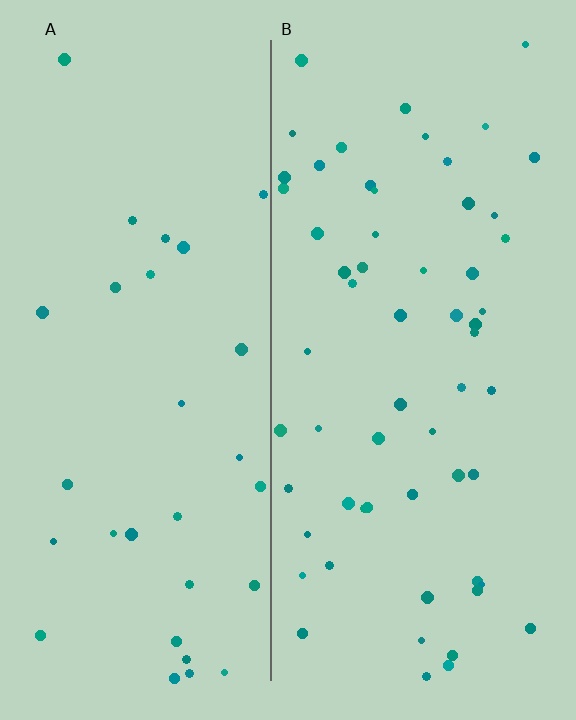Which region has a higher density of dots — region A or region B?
B (the right).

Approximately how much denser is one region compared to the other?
Approximately 2.0× — region B over region A.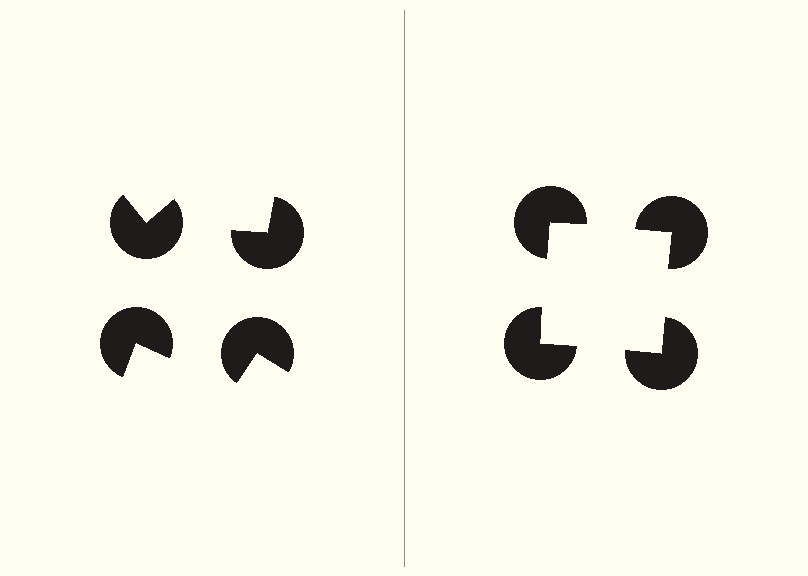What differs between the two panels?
The pac-man discs are positioned identically on both sides; only the wedge orientations differ. On the right they align to a square; on the left they are misaligned.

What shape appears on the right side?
An illusory square.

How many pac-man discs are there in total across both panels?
8 — 4 on each side.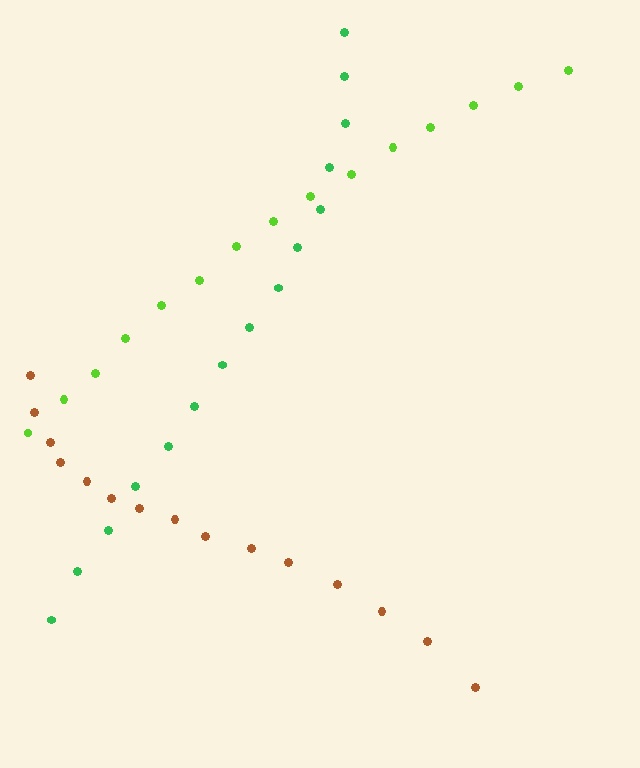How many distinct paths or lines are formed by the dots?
There are 3 distinct paths.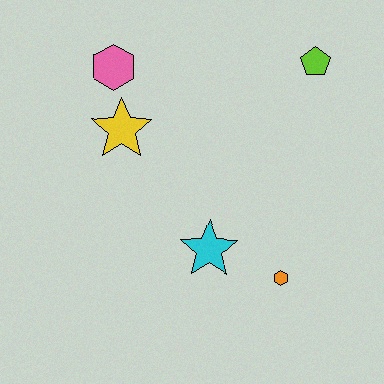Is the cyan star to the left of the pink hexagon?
No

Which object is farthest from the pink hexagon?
The orange hexagon is farthest from the pink hexagon.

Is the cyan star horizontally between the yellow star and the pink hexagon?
No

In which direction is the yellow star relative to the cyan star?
The yellow star is above the cyan star.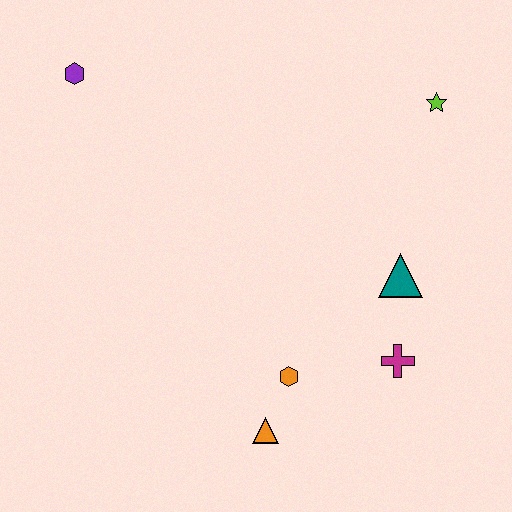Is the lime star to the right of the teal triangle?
Yes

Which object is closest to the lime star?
The teal triangle is closest to the lime star.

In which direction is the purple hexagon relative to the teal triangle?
The purple hexagon is to the left of the teal triangle.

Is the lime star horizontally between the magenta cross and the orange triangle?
No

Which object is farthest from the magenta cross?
The purple hexagon is farthest from the magenta cross.